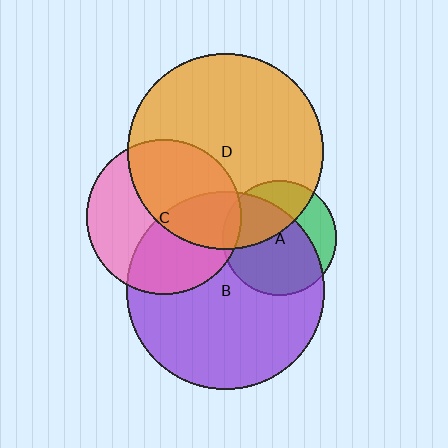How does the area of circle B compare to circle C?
Approximately 1.6 times.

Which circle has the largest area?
Circle B (purple).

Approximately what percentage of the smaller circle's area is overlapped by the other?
Approximately 70%.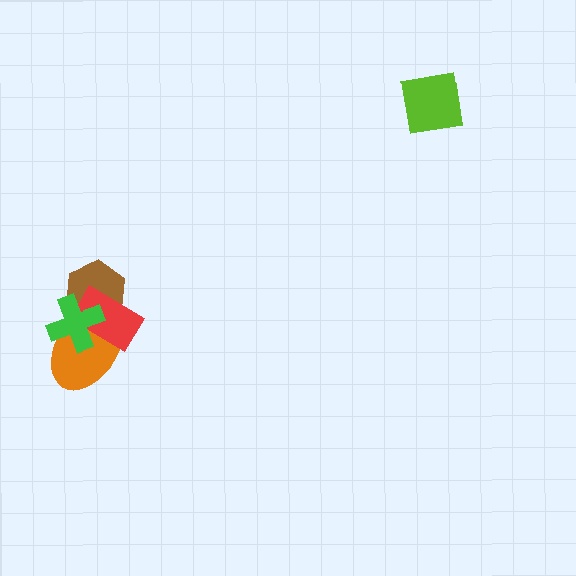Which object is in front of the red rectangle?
The green cross is in front of the red rectangle.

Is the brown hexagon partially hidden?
Yes, it is partially covered by another shape.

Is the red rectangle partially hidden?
Yes, it is partially covered by another shape.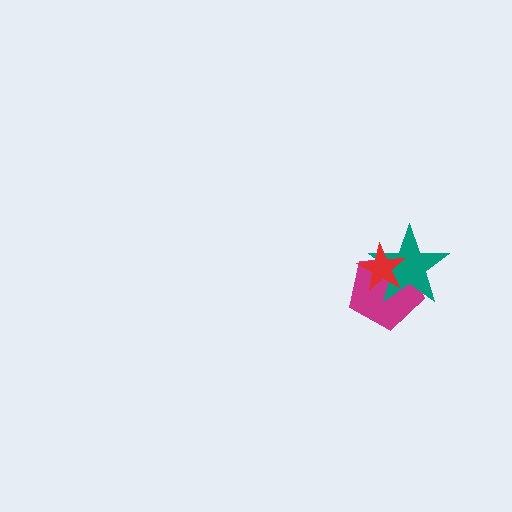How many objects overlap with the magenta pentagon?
2 objects overlap with the magenta pentagon.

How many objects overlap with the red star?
2 objects overlap with the red star.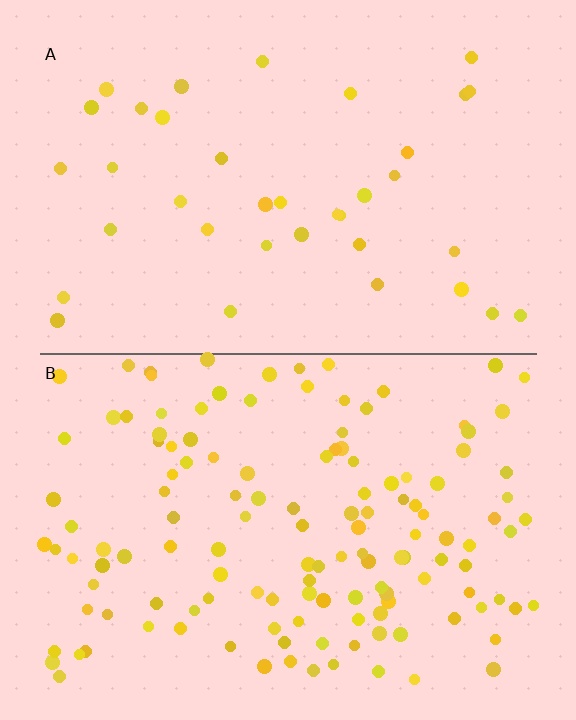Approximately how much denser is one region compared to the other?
Approximately 3.7× — region B over region A.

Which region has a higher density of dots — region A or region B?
B (the bottom).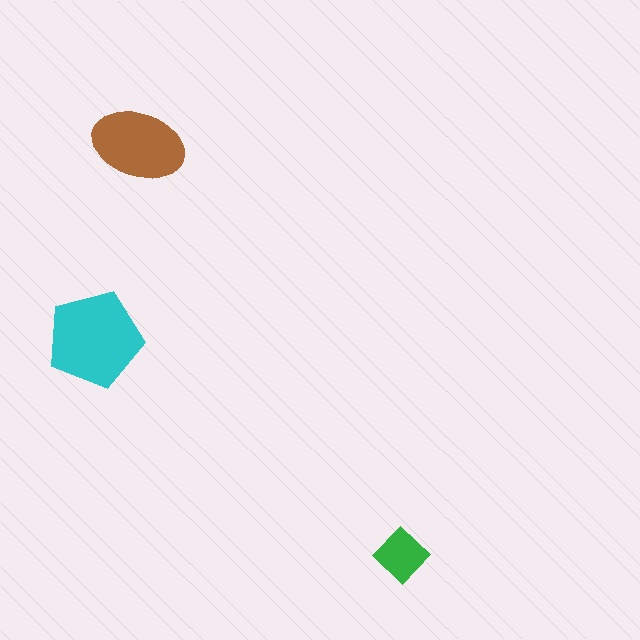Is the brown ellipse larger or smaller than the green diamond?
Larger.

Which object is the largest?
The cyan pentagon.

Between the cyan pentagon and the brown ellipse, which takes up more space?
The cyan pentagon.